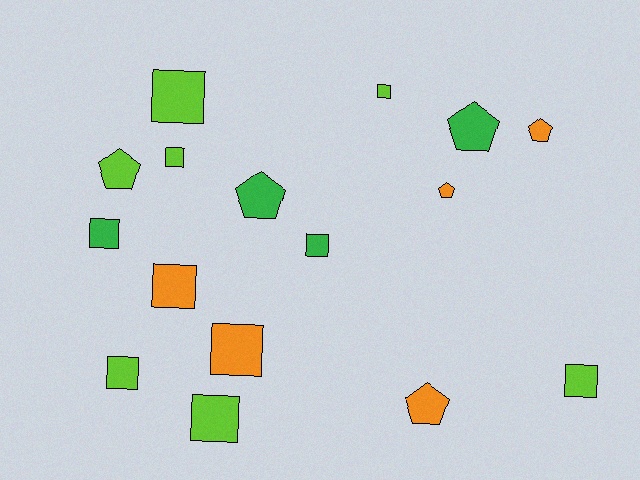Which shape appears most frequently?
Square, with 10 objects.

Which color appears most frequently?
Lime, with 7 objects.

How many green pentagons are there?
There are 2 green pentagons.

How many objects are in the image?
There are 16 objects.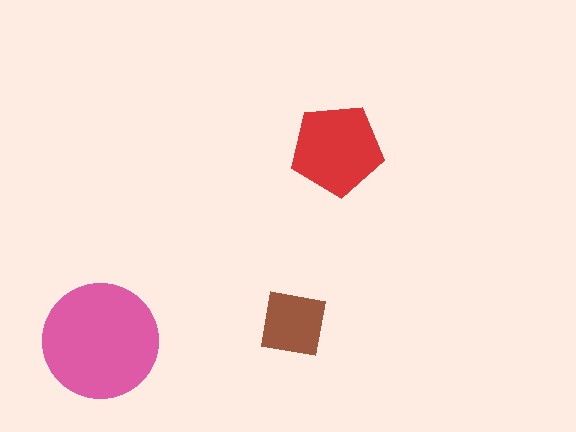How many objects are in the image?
There are 3 objects in the image.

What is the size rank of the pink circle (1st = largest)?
1st.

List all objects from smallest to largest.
The brown square, the red pentagon, the pink circle.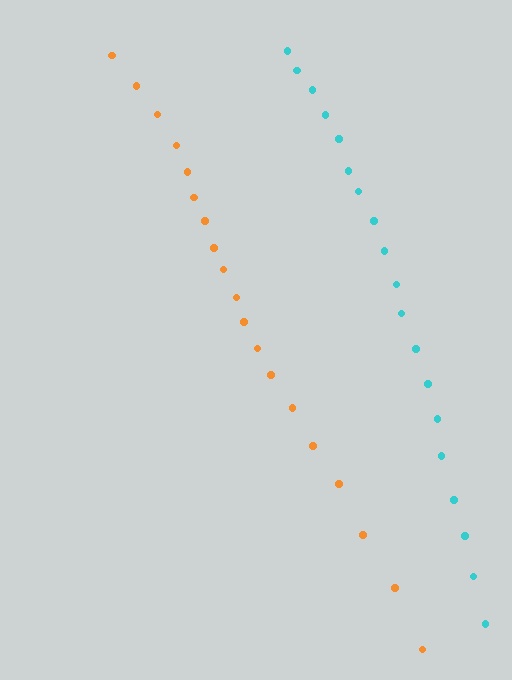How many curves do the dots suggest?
There are 2 distinct paths.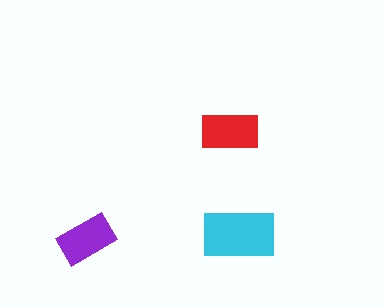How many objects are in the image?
There are 3 objects in the image.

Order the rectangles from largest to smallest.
the cyan one, the red one, the purple one.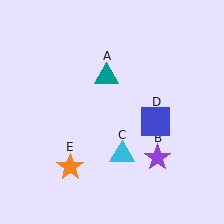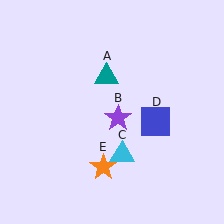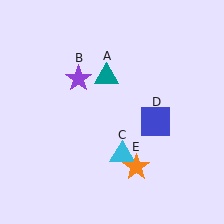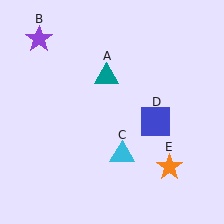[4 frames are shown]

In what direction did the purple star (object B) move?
The purple star (object B) moved up and to the left.